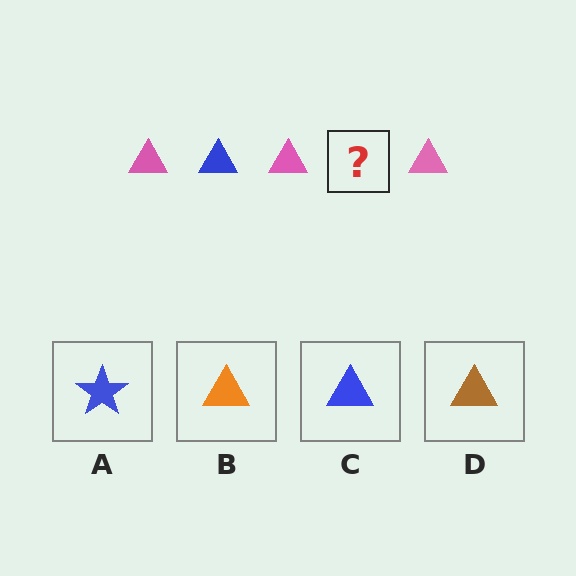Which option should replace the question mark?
Option C.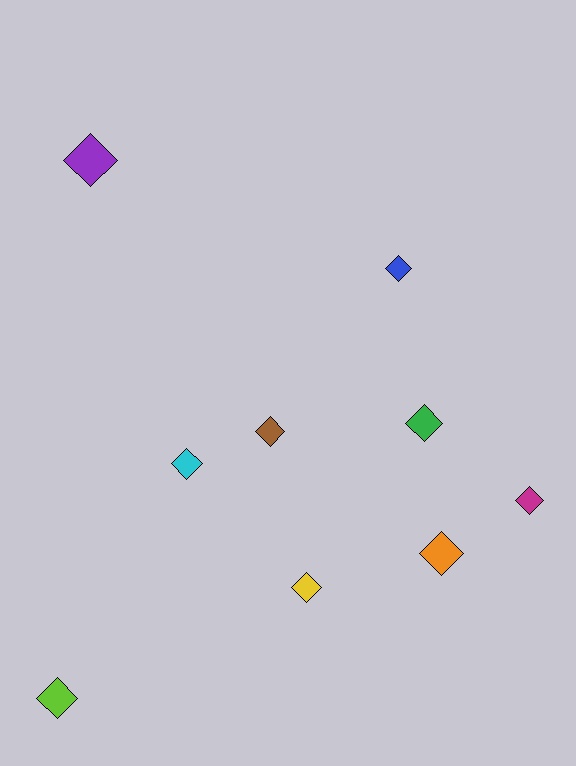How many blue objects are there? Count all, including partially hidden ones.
There is 1 blue object.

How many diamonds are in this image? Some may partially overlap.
There are 9 diamonds.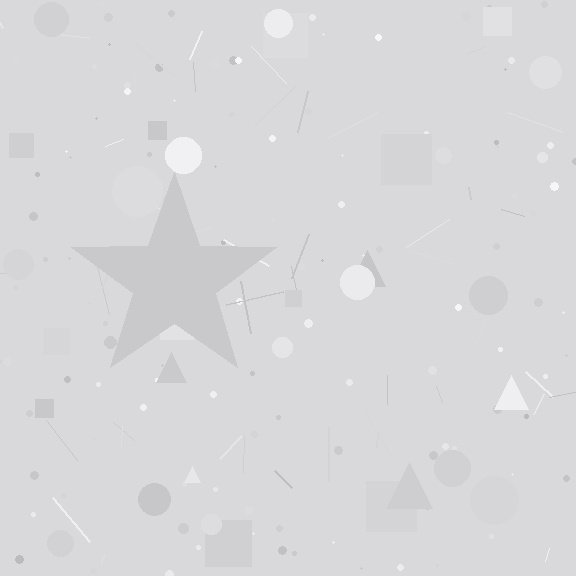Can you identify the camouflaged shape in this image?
The camouflaged shape is a star.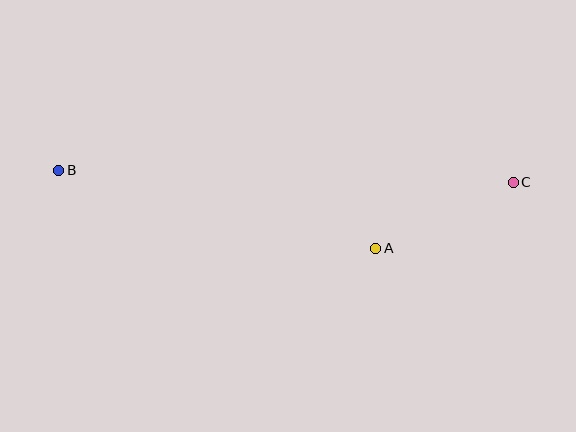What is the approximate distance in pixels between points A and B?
The distance between A and B is approximately 326 pixels.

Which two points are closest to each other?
Points A and C are closest to each other.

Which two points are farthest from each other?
Points B and C are farthest from each other.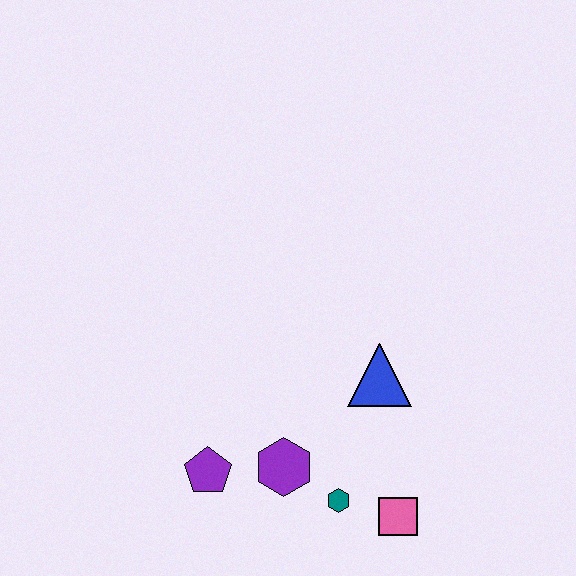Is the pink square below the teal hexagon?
Yes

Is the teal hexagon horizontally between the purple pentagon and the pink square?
Yes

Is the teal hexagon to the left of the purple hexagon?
No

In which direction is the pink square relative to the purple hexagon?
The pink square is to the right of the purple hexagon.